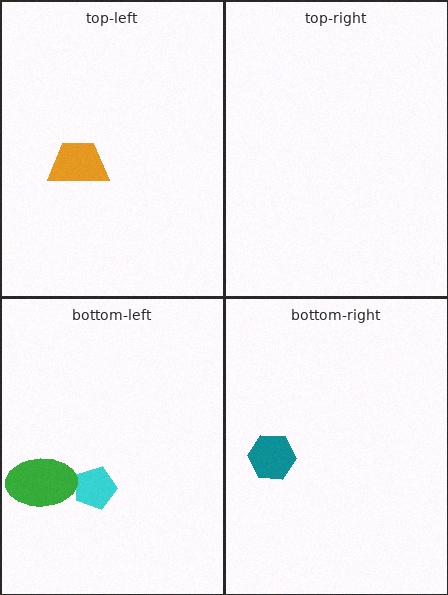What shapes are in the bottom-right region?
The teal hexagon.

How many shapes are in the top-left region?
1.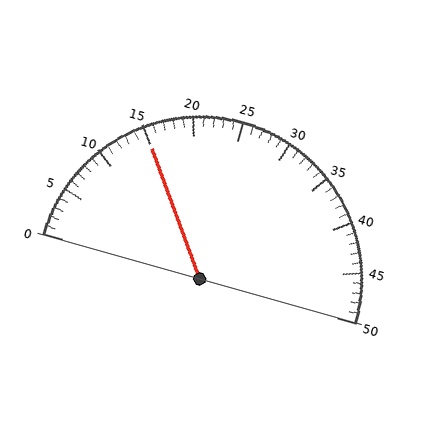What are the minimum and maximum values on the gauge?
The gauge ranges from 0 to 50.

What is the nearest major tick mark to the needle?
The nearest major tick mark is 15.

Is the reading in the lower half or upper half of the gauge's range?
The reading is in the lower half of the range (0 to 50).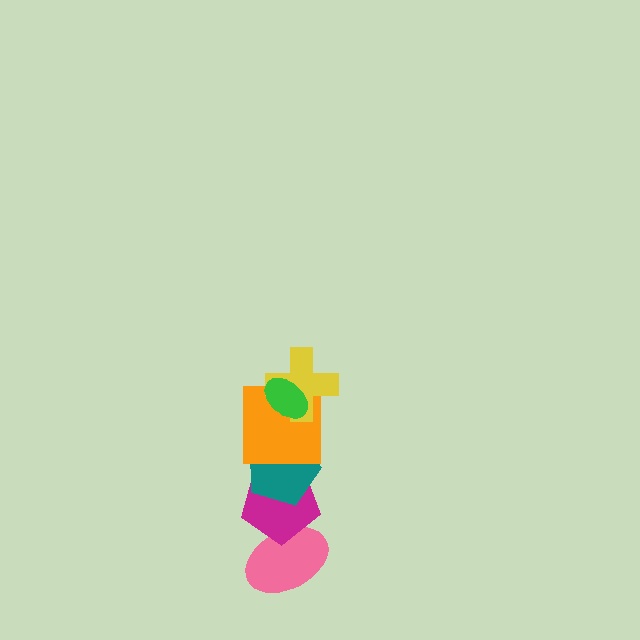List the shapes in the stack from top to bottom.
From top to bottom: the green ellipse, the yellow cross, the orange square, the teal pentagon, the magenta pentagon, the pink ellipse.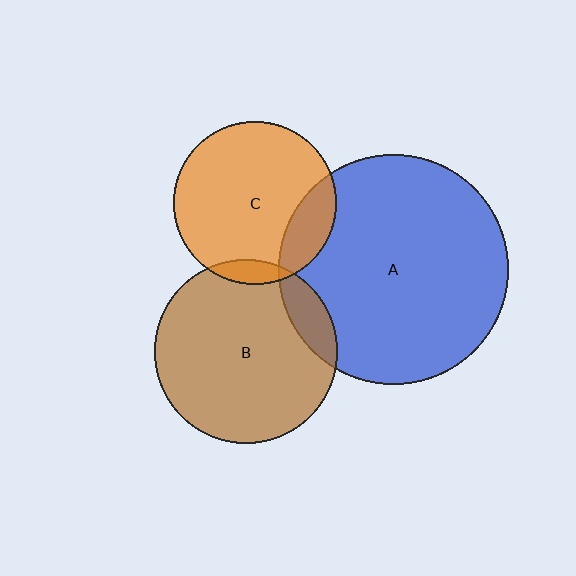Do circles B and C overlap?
Yes.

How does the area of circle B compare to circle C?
Approximately 1.3 times.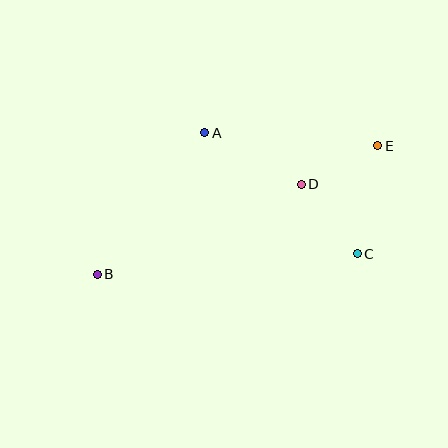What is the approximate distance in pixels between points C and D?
The distance between C and D is approximately 89 pixels.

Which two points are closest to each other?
Points D and E are closest to each other.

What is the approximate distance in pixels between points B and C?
The distance between B and C is approximately 261 pixels.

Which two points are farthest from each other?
Points B and E are farthest from each other.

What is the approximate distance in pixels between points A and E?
The distance between A and E is approximately 174 pixels.